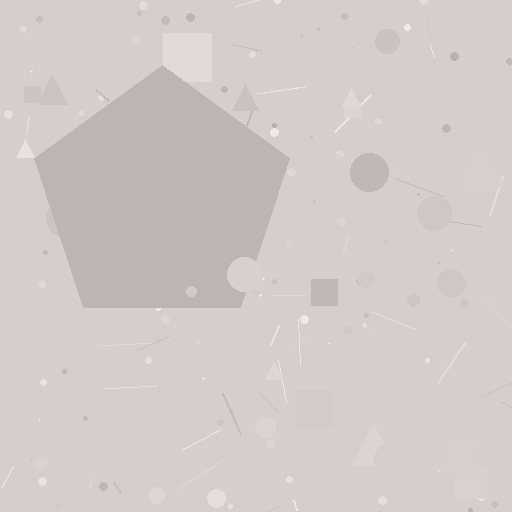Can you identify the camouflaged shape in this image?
The camouflaged shape is a pentagon.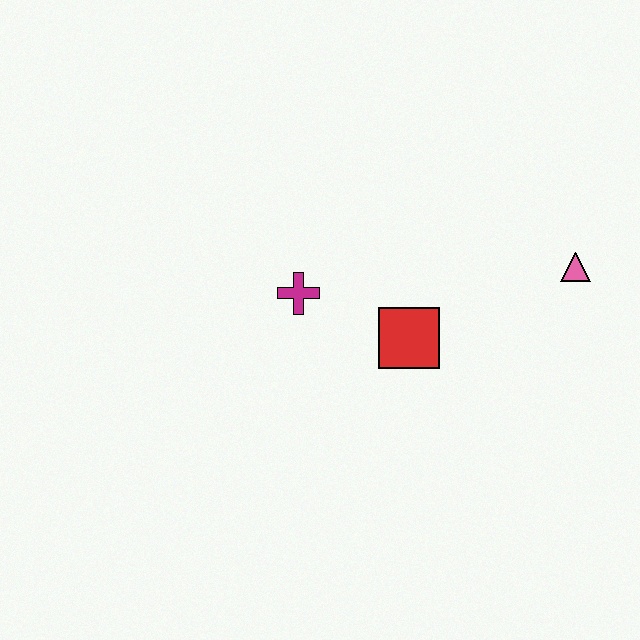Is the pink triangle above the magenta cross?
Yes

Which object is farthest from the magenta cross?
The pink triangle is farthest from the magenta cross.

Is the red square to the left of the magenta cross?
No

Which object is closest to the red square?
The magenta cross is closest to the red square.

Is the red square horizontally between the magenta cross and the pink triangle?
Yes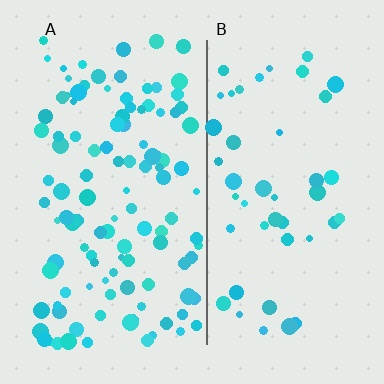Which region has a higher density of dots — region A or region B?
A (the left).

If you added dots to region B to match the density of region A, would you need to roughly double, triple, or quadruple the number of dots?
Approximately double.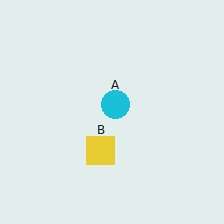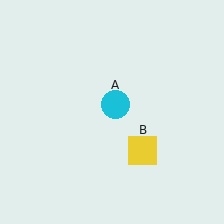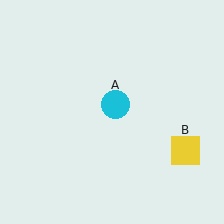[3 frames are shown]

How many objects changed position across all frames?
1 object changed position: yellow square (object B).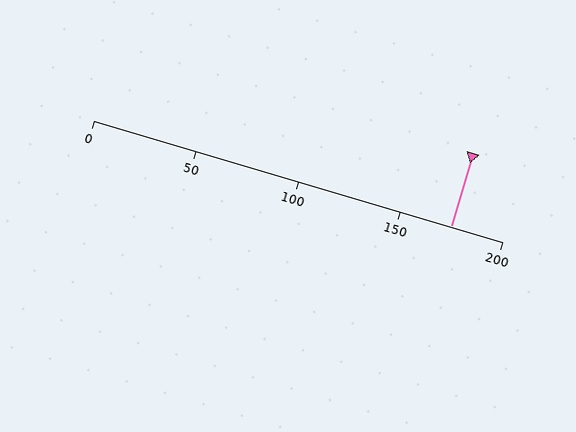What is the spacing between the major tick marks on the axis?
The major ticks are spaced 50 apart.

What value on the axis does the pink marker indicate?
The marker indicates approximately 175.